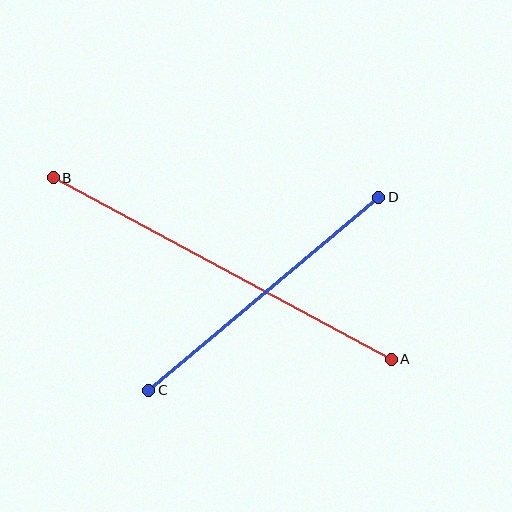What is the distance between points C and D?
The distance is approximately 300 pixels.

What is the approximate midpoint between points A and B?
The midpoint is at approximately (222, 268) pixels.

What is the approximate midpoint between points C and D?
The midpoint is at approximately (264, 294) pixels.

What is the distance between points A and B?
The distance is approximately 383 pixels.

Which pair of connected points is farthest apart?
Points A and B are farthest apart.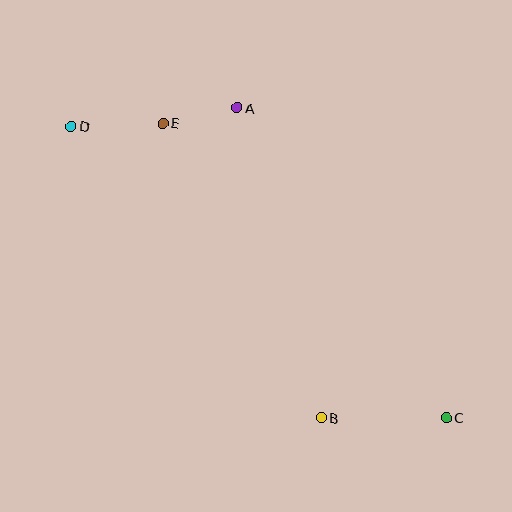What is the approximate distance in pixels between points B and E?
The distance between B and E is approximately 335 pixels.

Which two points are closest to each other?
Points A and E are closest to each other.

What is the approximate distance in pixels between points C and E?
The distance between C and E is approximately 409 pixels.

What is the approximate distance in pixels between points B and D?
The distance between B and D is approximately 384 pixels.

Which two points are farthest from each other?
Points C and D are farthest from each other.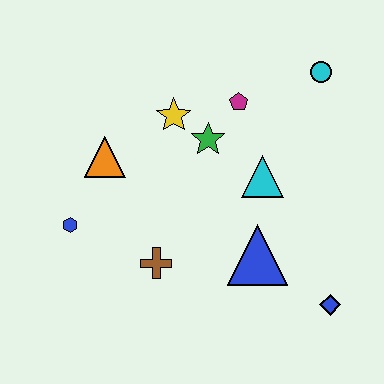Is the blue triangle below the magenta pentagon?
Yes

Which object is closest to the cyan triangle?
The green star is closest to the cyan triangle.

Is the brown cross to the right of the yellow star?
No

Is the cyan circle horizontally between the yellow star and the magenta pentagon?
No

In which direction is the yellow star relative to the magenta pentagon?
The yellow star is to the left of the magenta pentagon.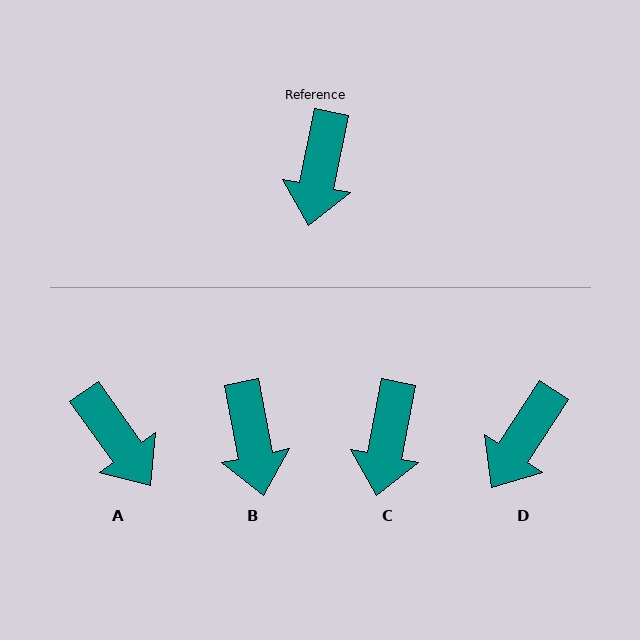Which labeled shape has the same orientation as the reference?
C.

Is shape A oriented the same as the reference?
No, it is off by about 46 degrees.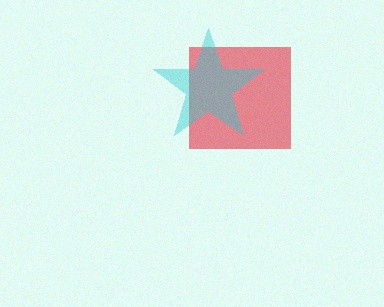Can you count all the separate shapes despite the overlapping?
Yes, there are 2 separate shapes.